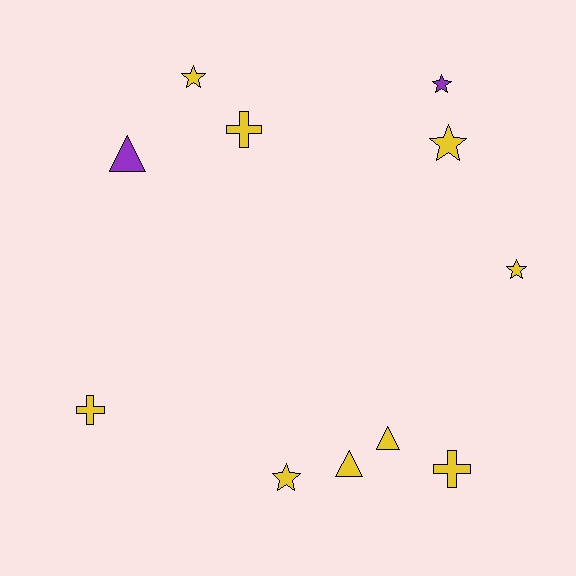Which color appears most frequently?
Yellow, with 9 objects.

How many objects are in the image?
There are 11 objects.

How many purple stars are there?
There is 1 purple star.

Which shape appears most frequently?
Star, with 5 objects.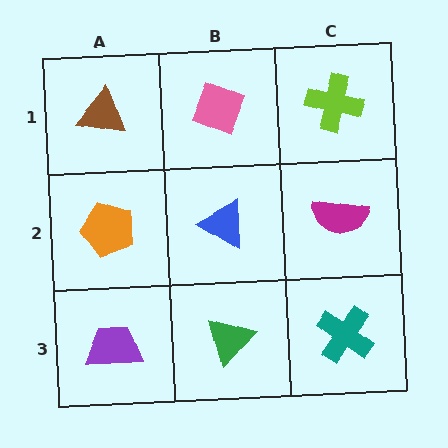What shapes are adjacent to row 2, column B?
A pink diamond (row 1, column B), a green triangle (row 3, column B), an orange pentagon (row 2, column A), a magenta semicircle (row 2, column C).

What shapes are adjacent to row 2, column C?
A lime cross (row 1, column C), a teal cross (row 3, column C), a blue triangle (row 2, column B).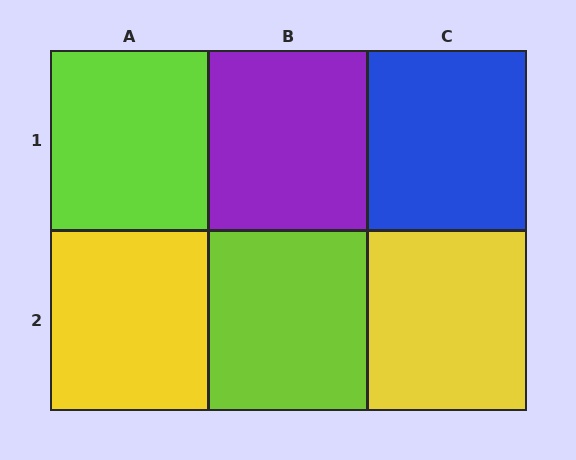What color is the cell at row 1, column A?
Lime.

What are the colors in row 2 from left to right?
Yellow, lime, yellow.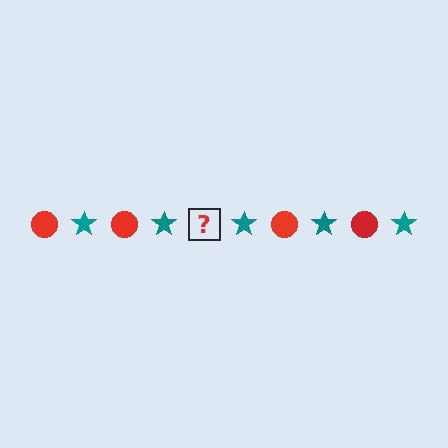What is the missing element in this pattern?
The missing element is a red circle.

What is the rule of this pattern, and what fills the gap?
The rule is that the pattern alternates between red circle and teal star. The gap should be filled with a red circle.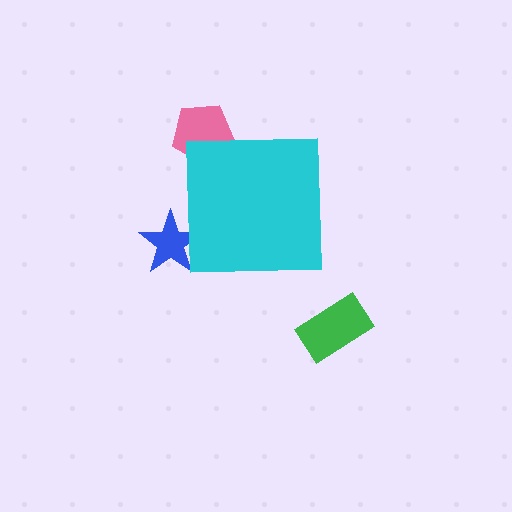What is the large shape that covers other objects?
A cyan square.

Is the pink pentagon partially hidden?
Yes, the pink pentagon is partially hidden behind the cyan square.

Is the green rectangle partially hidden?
No, the green rectangle is fully visible.